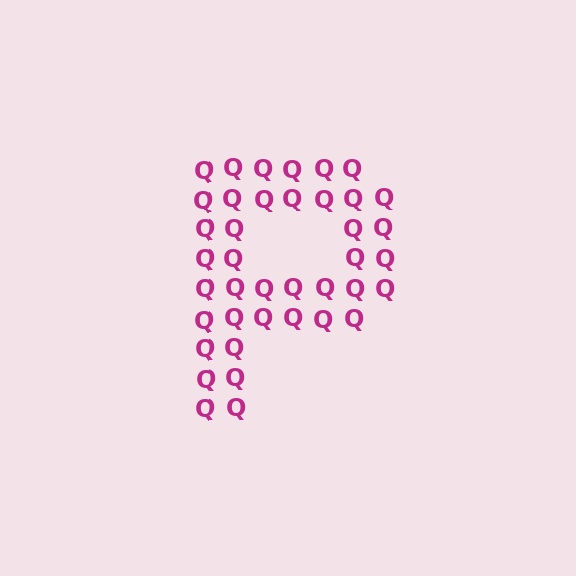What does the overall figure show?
The overall figure shows the letter P.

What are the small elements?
The small elements are letter Q's.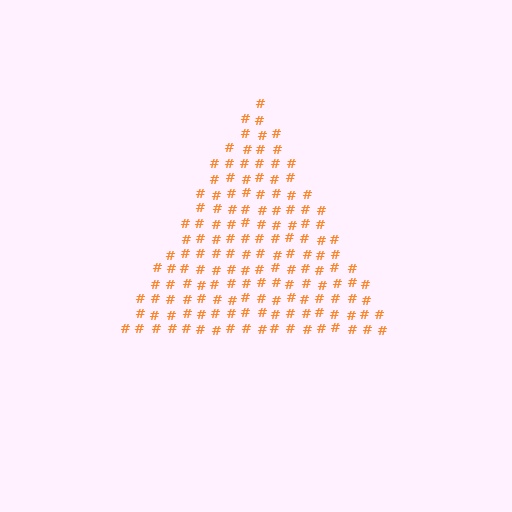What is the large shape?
The large shape is a triangle.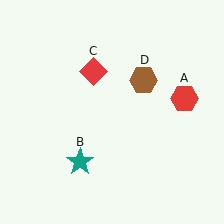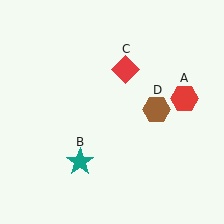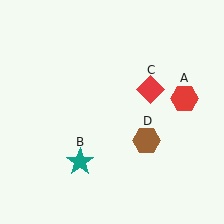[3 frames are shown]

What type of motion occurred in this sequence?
The red diamond (object C), brown hexagon (object D) rotated clockwise around the center of the scene.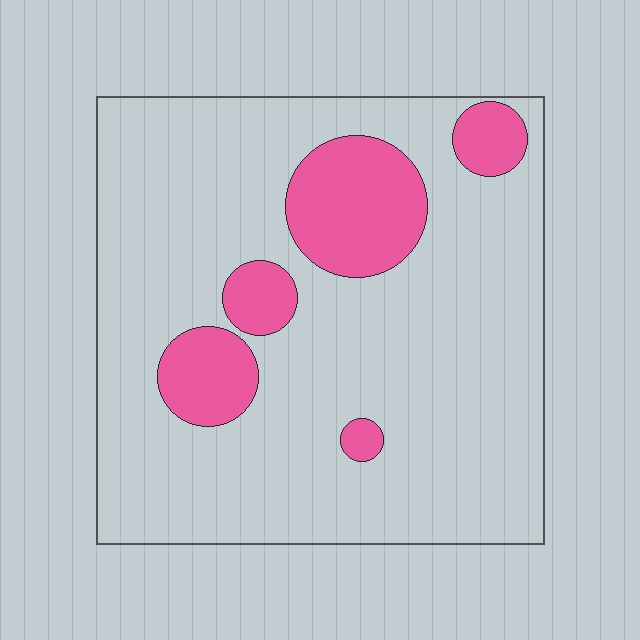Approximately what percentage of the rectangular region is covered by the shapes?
Approximately 15%.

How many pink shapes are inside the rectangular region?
5.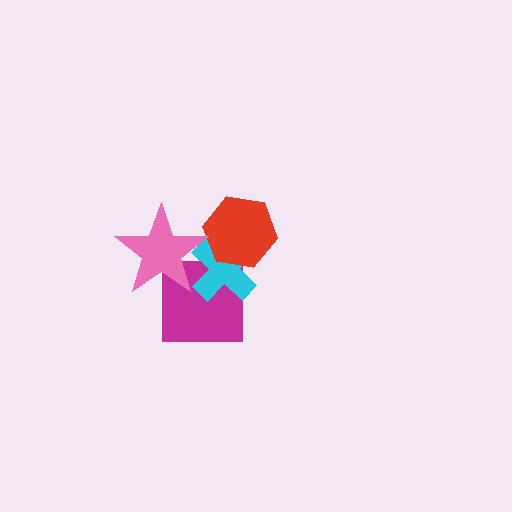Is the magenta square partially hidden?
Yes, it is partially covered by another shape.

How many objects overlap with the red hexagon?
1 object overlaps with the red hexagon.